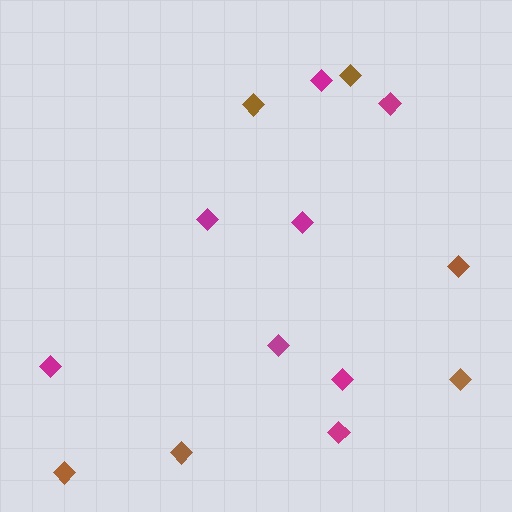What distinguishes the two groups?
There are 2 groups: one group of magenta diamonds (8) and one group of brown diamonds (6).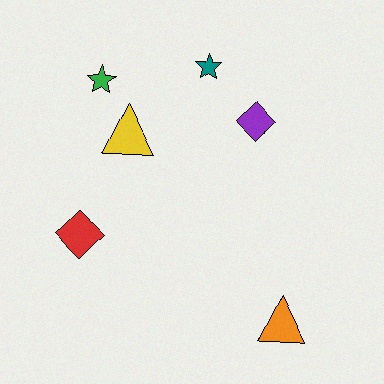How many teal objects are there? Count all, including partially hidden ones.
There is 1 teal object.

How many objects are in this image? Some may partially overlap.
There are 6 objects.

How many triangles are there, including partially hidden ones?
There are 2 triangles.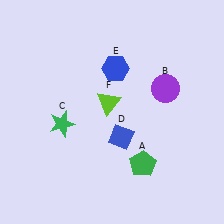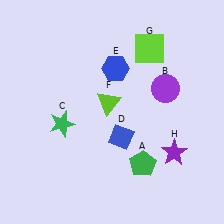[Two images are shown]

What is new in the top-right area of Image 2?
A lime square (G) was added in the top-right area of Image 2.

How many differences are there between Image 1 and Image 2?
There are 2 differences between the two images.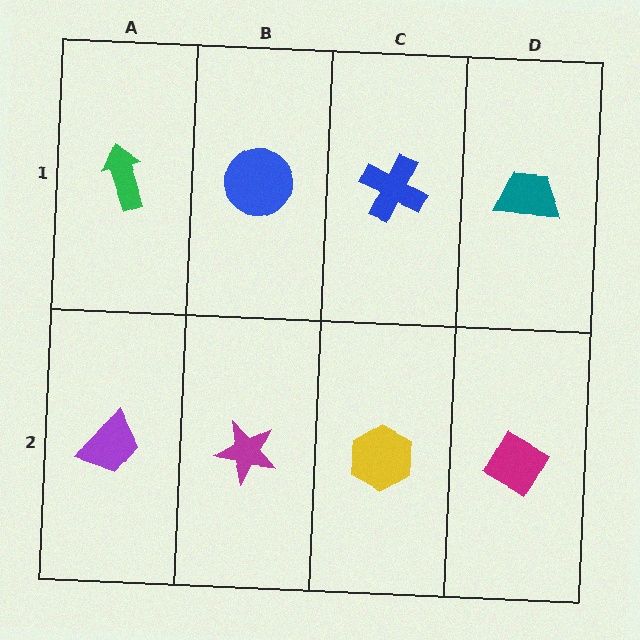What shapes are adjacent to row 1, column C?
A yellow hexagon (row 2, column C), a blue circle (row 1, column B), a teal trapezoid (row 1, column D).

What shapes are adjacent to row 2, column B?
A blue circle (row 1, column B), a purple trapezoid (row 2, column A), a yellow hexagon (row 2, column C).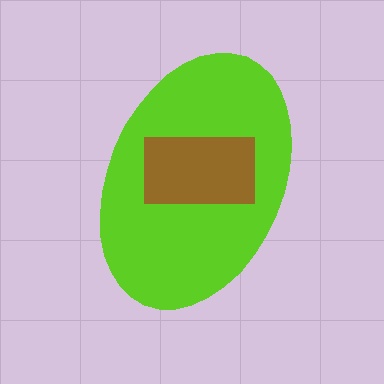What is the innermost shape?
The brown rectangle.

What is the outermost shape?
The lime ellipse.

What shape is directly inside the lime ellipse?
The brown rectangle.